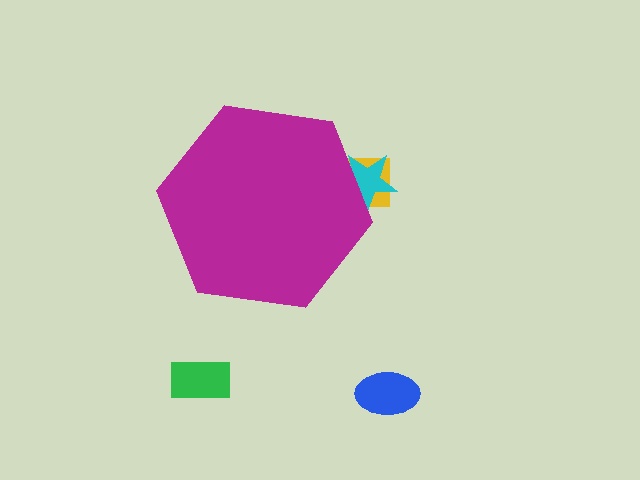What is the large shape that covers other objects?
A magenta hexagon.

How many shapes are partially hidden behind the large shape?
2 shapes are partially hidden.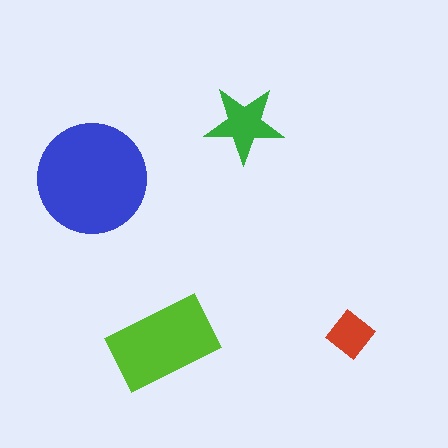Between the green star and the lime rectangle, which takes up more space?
The lime rectangle.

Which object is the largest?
The blue circle.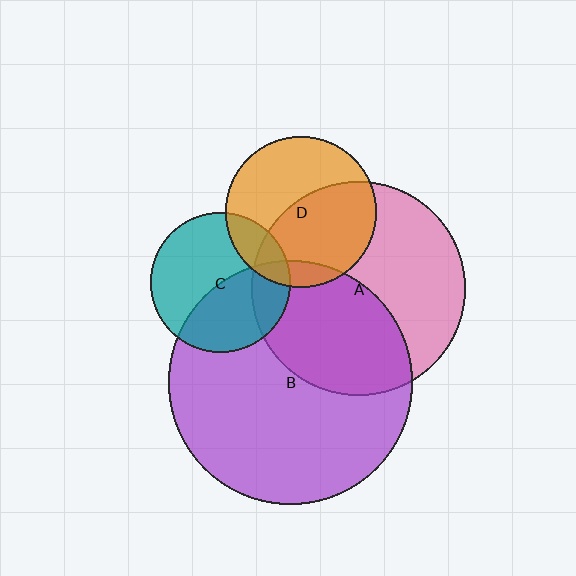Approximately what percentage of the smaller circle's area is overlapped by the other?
Approximately 50%.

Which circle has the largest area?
Circle B (purple).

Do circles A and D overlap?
Yes.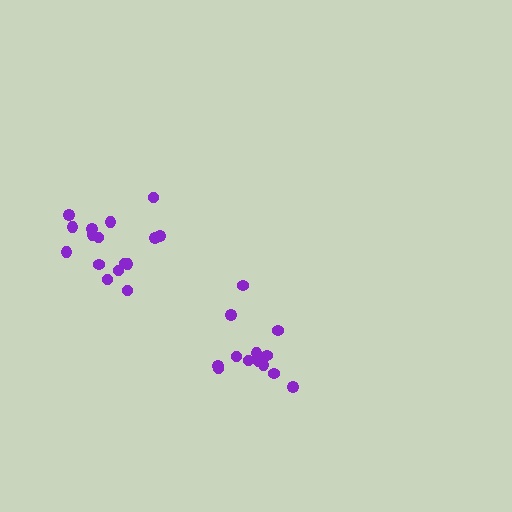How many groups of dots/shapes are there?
There are 2 groups.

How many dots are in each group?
Group 1: 13 dots, Group 2: 16 dots (29 total).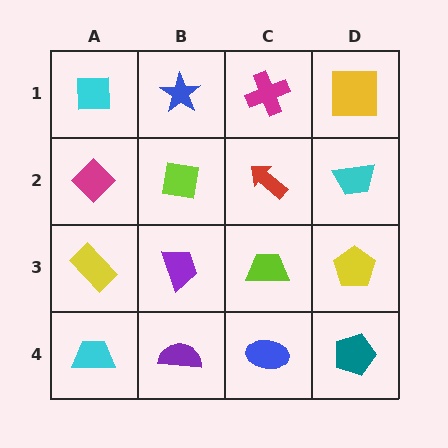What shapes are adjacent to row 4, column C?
A lime trapezoid (row 3, column C), a purple semicircle (row 4, column B), a teal pentagon (row 4, column D).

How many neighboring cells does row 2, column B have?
4.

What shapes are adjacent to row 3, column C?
A red arrow (row 2, column C), a blue ellipse (row 4, column C), a purple trapezoid (row 3, column B), a yellow pentagon (row 3, column D).